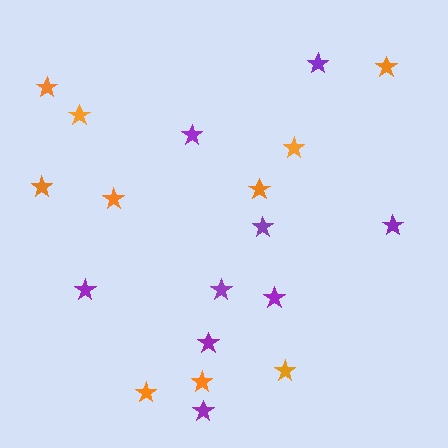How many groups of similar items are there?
There are 2 groups: one group of orange stars (10) and one group of purple stars (9).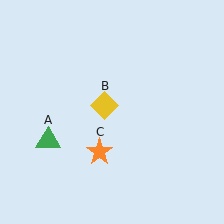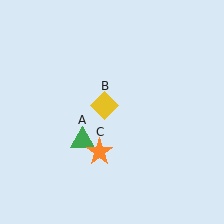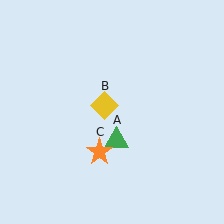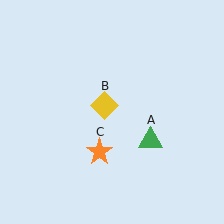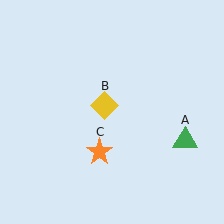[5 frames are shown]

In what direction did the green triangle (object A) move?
The green triangle (object A) moved right.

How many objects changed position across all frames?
1 object changed position: green triangle (object A).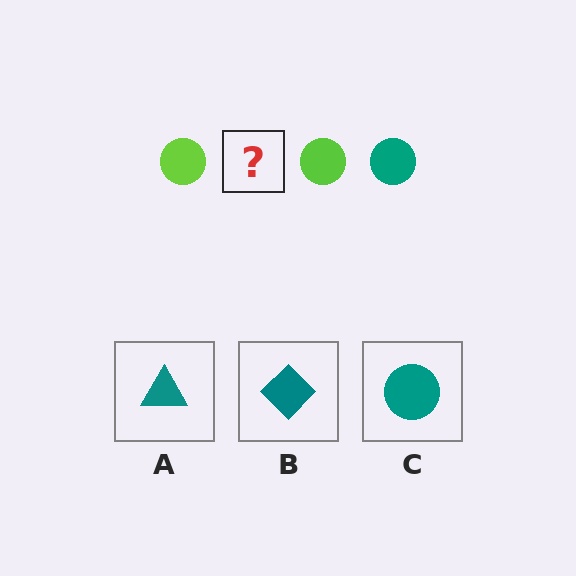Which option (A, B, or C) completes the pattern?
C.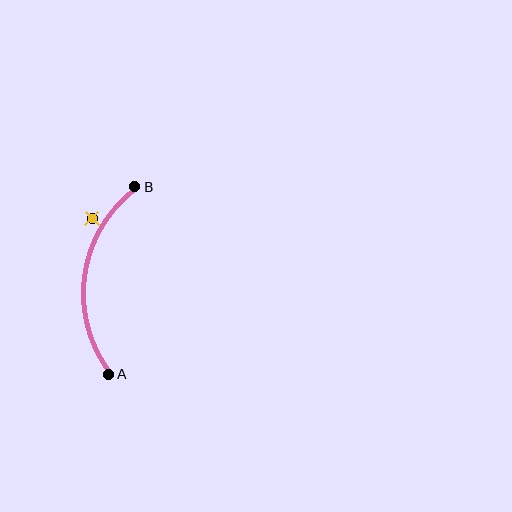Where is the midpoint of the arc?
The arc midpoint is the point on the curve farthest from the straight line joining A and B. It sits to the left of that line.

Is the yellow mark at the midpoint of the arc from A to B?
No — the yellow mark does not lie on the arc at all. It sits slightly outside the curve.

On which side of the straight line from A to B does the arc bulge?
The arc bulges to the left of the straight line connecting A and B.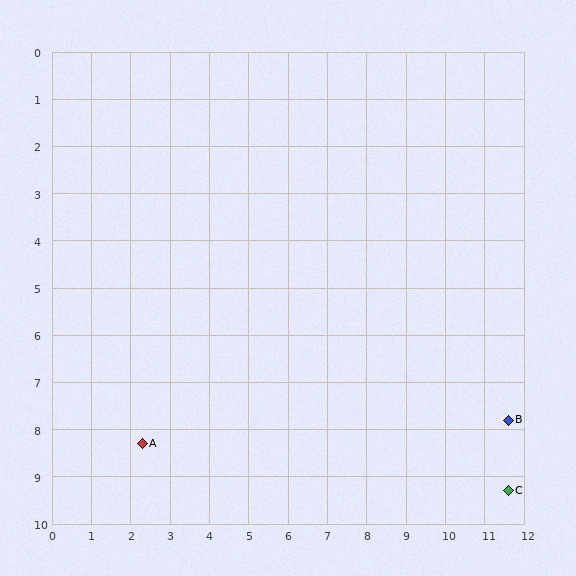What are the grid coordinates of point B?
Point B is at approximately (11.6, 7.8).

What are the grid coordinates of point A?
Point A is at approximately (2.3, 8.3).